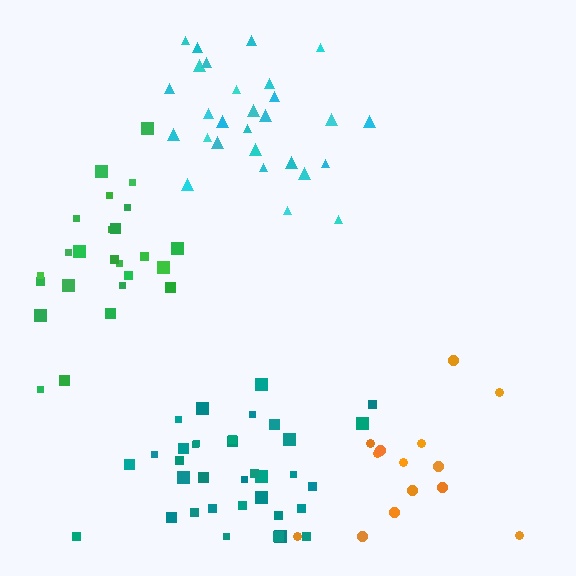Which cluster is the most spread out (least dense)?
Orange.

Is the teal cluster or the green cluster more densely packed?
Teal.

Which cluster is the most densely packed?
Teal.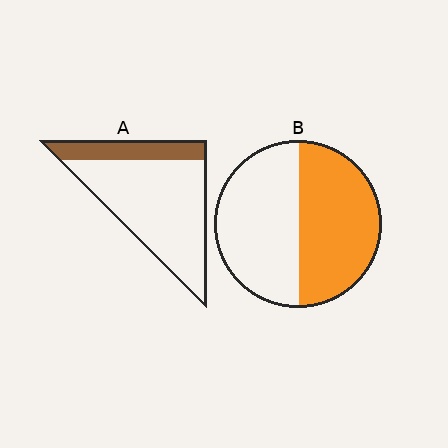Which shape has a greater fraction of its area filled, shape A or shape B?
Shape B.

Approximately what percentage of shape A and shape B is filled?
A is approximately 20% and B is approximately 50%.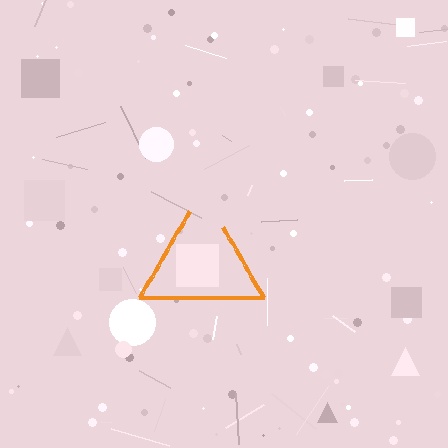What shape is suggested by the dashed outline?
The dashed outline suggests a triangle.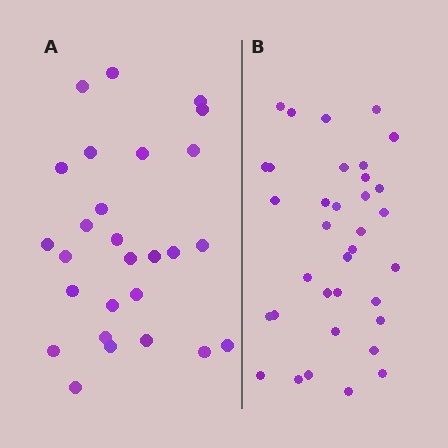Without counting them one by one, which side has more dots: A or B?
Region B (the right region) has more dots.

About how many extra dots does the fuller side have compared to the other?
Region B has roughly 8 or so more dots than region A.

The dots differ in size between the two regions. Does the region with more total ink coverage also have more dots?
No. Region A has more total ink coverage because its dots are larger, but region B actually contains more individual dots. Total area can be misleading — the number of items is what matters here.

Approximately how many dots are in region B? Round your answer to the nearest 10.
About 40 dots. (The exact count is 35, which rounds to 40.)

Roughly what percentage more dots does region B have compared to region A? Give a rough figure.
About 30% more.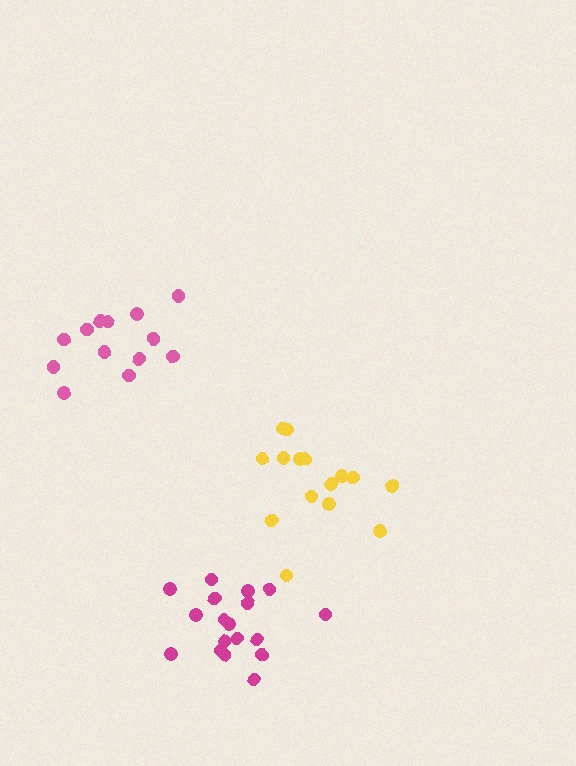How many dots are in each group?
Group 1: 13 dots, Group 2: 15 dots, Group 3: 18 dots (46 total).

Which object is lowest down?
The magenta cluster is bottommost.